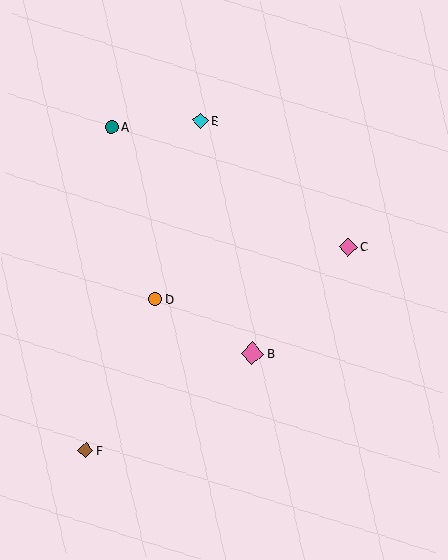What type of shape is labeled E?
Shape E is a cyan diamond.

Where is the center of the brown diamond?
The center of the brown diamond is at (86, 450).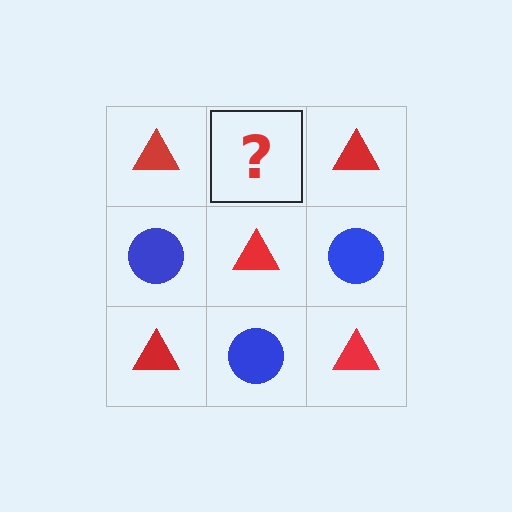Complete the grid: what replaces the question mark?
The question mark should be replaced with a blue circle.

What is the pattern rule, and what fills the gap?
The rule is that it alternates red triangle and blue circle in a checkerboard pattern. The gap should be filled with a blue circle.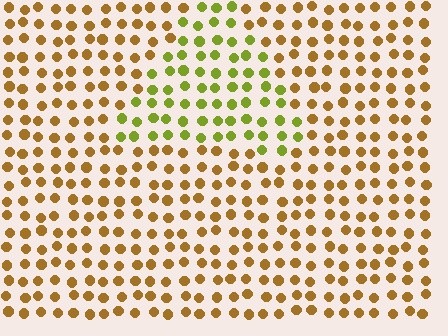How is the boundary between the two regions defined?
The boundary is defined purely by a slight shift in hue (about 42 degrees). Spacing, size, and orientation are identical on both sides.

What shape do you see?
I see a triangle.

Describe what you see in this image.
The image is filled with small brown elements in a uniform arrangement. A triangle-shaped region is visible where the elements are tinted to a slightly different hue, forming a subtle color boundary.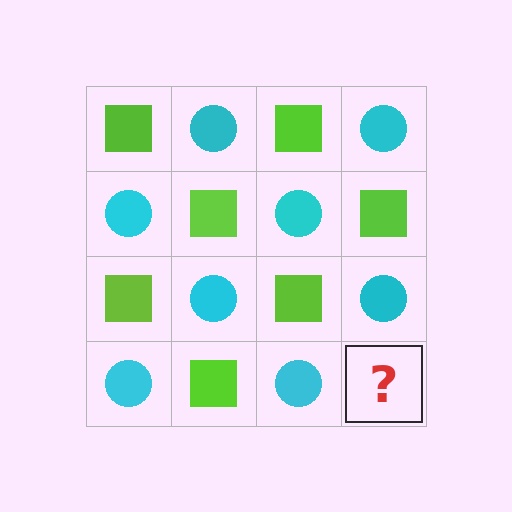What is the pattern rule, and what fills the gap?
The rule is that it alternates lime square and cyan circle in a checkerboard pattern. The gap should be filled with a lime square.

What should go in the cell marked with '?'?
The missing cell should contain a lime square.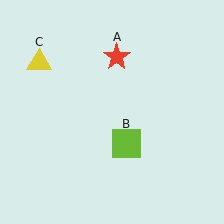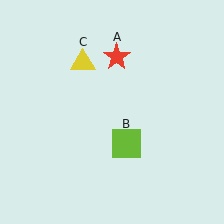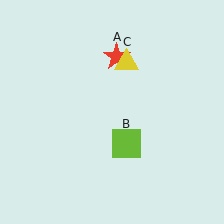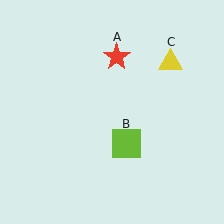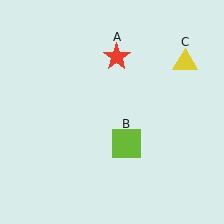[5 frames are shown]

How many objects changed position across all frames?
1 object changed position: yellow triangle (object C).